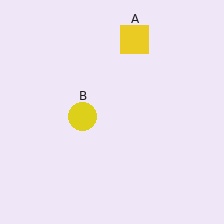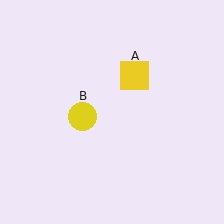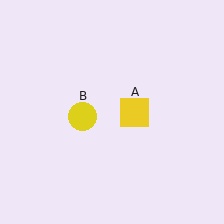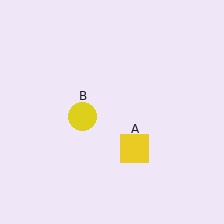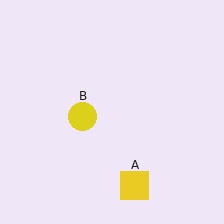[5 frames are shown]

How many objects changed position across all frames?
1 object changed position: yellow square (object A).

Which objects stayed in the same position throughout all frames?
Yellow circle (object B) remained stationary.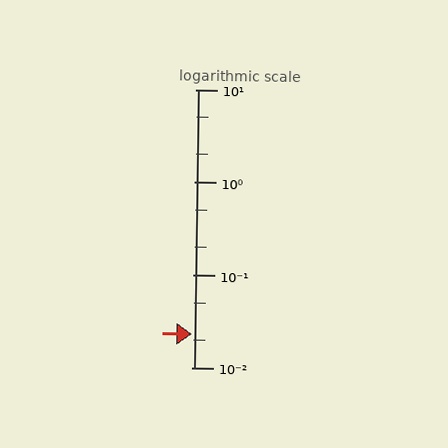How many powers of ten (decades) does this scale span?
The scale spans 3 decades, from 0.01 to 10.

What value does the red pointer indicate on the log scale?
The pointer indicates approximately 0.023.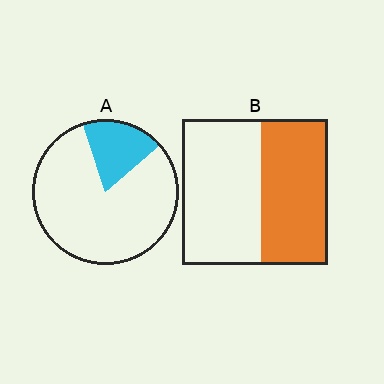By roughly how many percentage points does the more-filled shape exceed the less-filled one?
By roughly 25 percentage points (B over A).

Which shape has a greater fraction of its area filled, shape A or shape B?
Shape B.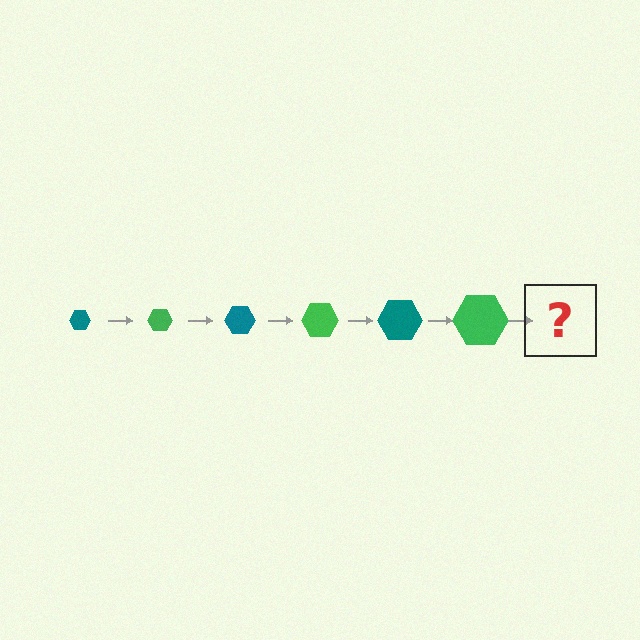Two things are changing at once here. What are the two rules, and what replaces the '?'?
The two rules are that the hexagon grows larger each step and the color cycles through teal and green. The '?' should be a teal hexagon, larger than the previous one.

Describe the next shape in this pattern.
It should be a teal hexagon, larger than the previous one.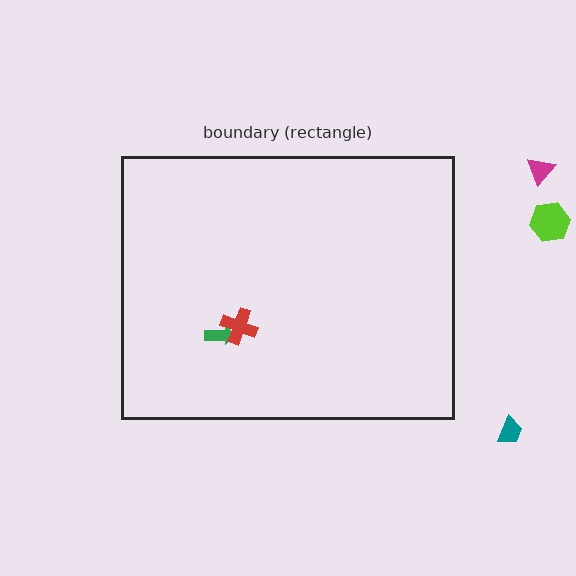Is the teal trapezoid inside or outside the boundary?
Outside.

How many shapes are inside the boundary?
2 inside, 3 outside.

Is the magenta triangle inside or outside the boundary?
Outside.